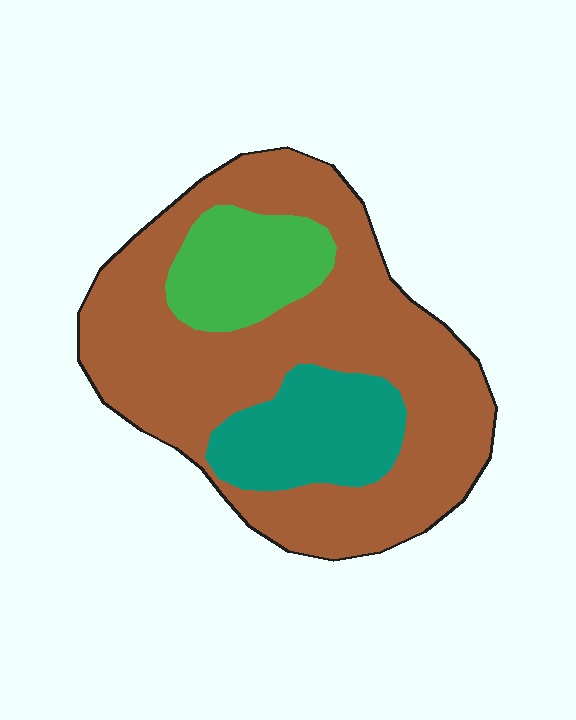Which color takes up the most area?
Brown, at roughly 70%.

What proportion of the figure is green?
Green covers about 15% of the figure.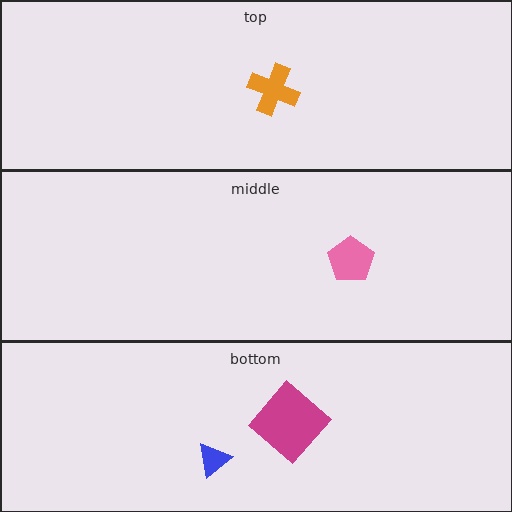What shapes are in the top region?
The orange cross.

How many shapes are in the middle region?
1.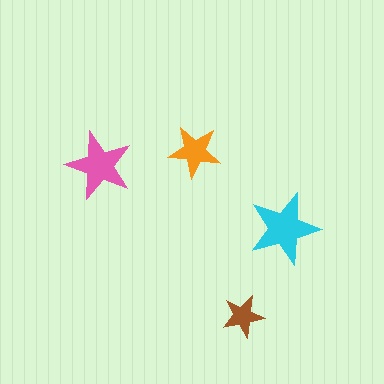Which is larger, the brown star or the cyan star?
The cyan one.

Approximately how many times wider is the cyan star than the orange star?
About 1.5 times wider.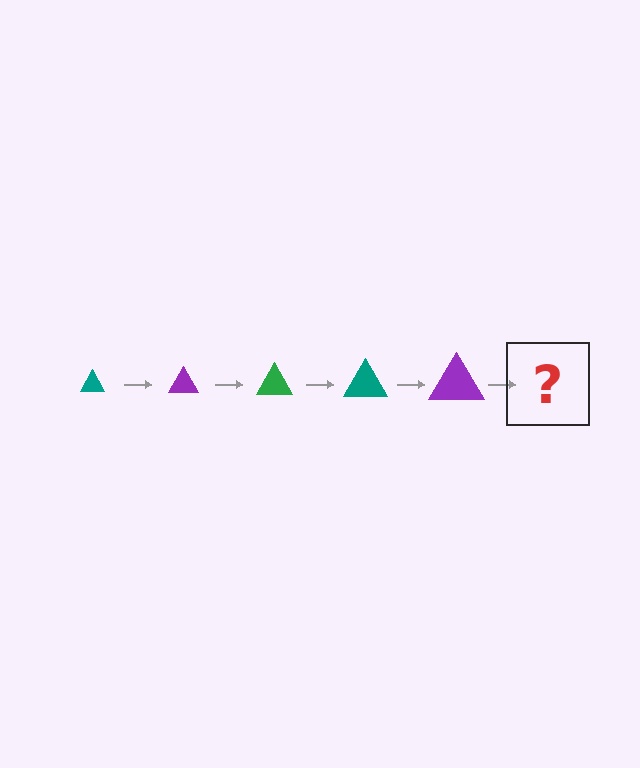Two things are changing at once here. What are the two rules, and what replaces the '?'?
The two rules are that the triangle grows larger each step and the color cycles through teal, purple, and green. The '?' should be a green triangle, larger than the previous one.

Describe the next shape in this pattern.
It should be a green triangle, larger than the previous one.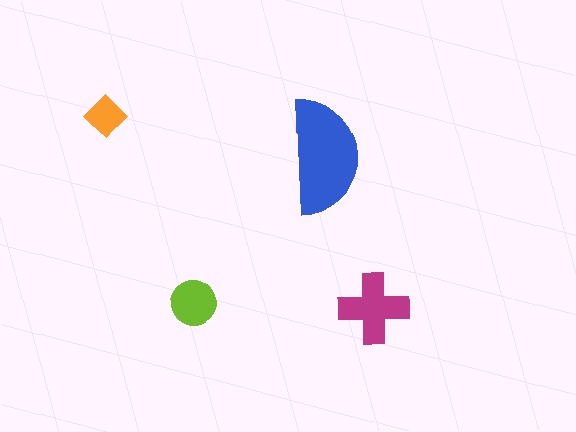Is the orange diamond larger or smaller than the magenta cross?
Smaller.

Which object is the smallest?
The orange diamond.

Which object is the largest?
The blue semicircle.